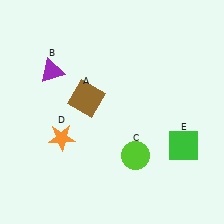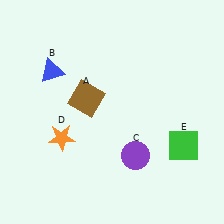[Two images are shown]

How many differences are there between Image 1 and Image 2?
There are 2 differences between the two images.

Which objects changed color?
B changed from purple to blue. C changed from lime to purple.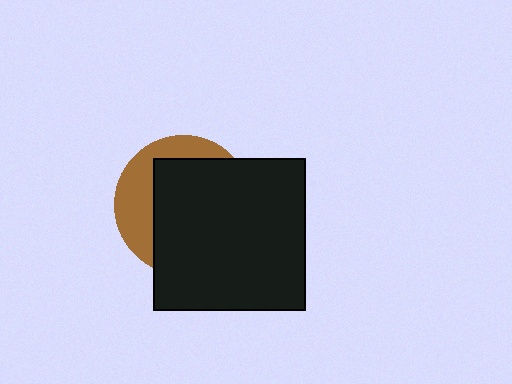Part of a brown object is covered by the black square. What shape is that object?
It is a circle.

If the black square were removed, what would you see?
You would see the complete brown circle.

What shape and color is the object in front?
The object in front is a black square.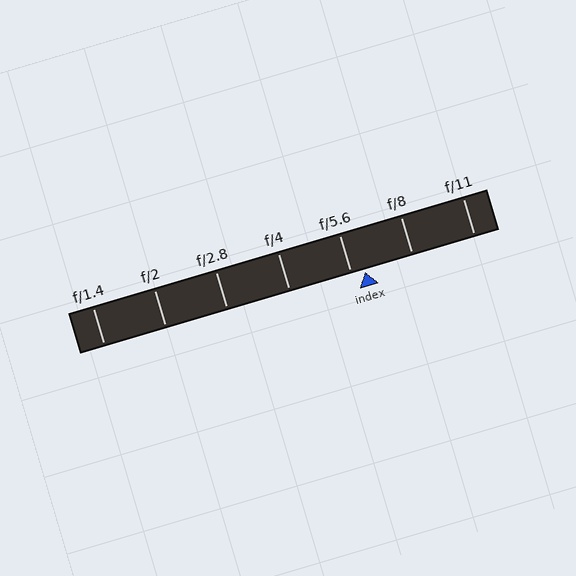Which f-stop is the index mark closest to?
The index mark is closest to f/5.6.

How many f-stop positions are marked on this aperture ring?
There are 7 f-stop positions marked.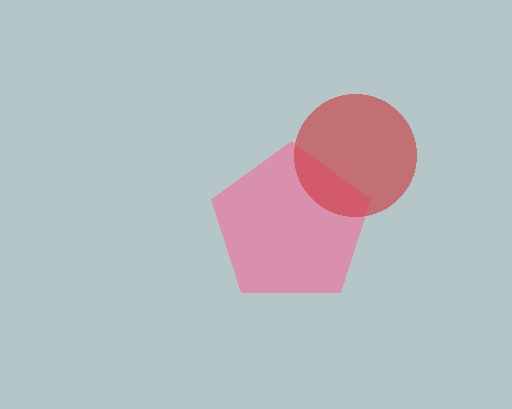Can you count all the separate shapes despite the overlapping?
Yes, there are 2 separate shapes.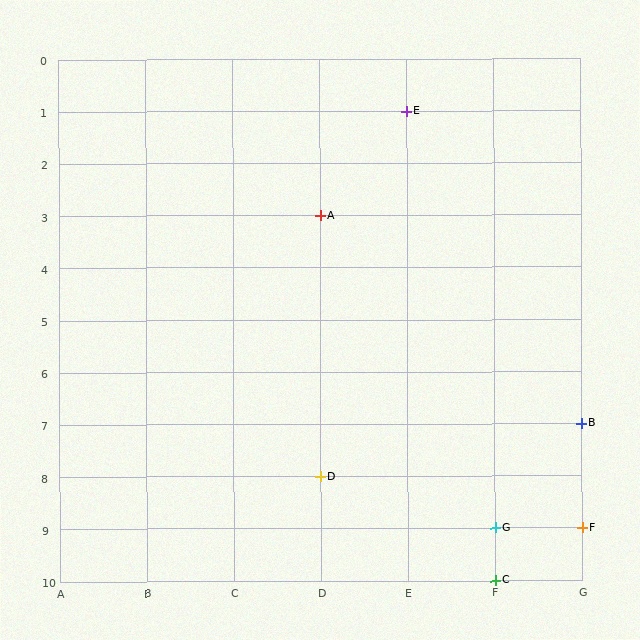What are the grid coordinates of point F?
Point F is at grid coordinates (G, 9).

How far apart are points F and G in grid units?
Points F and G are 1 column apart.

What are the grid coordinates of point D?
Point D is at grid coordinates (D, 8).